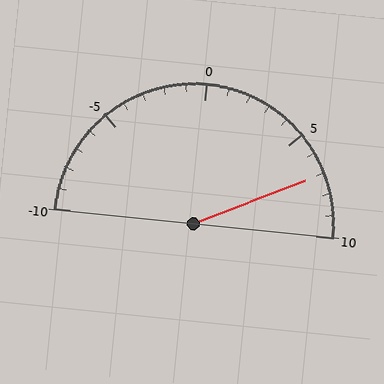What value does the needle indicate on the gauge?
The needle indicates approximately 7.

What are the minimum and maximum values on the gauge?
The gauge ranges from -10 to 10.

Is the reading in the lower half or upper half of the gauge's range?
The reading is in the upper half of the range (-10 to 10).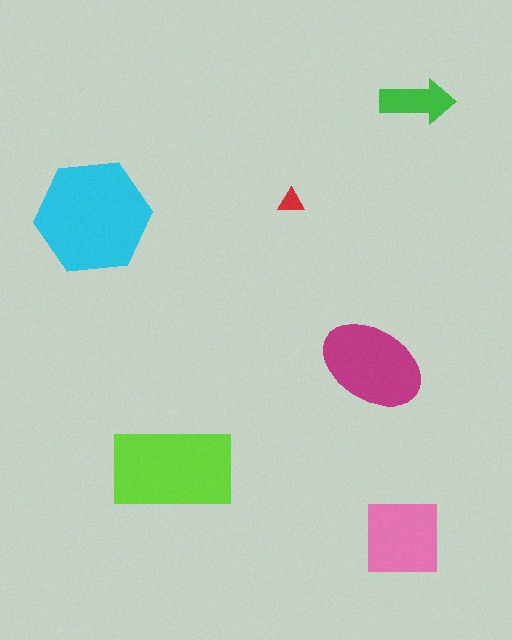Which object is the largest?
The cyan hexagon.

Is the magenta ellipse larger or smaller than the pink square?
Larger.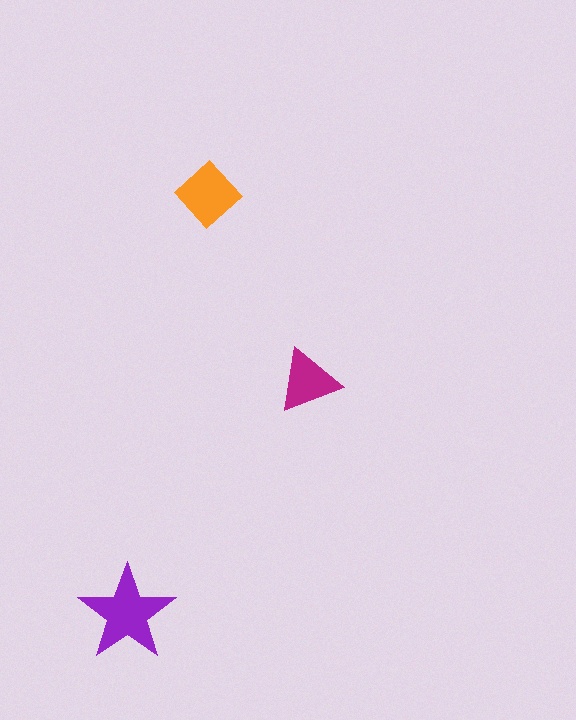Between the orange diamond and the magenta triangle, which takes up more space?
The orange diamond.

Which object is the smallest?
The magenta triangle.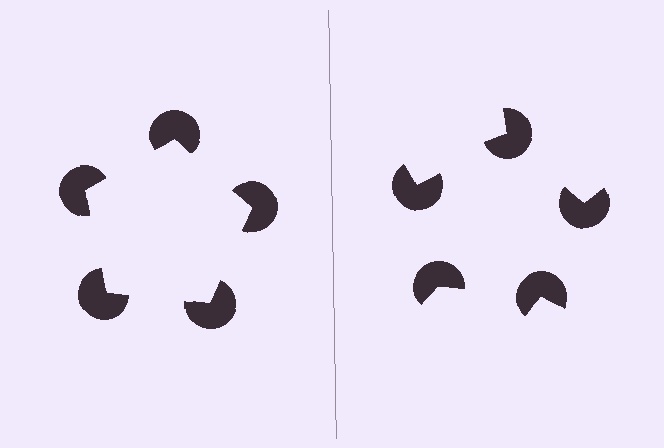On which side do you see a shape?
An illusory pentagon appears on the left side. On the right side the wedge cuts are rotated, so no coherent shape forms.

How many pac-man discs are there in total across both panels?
10 — 5 on each side.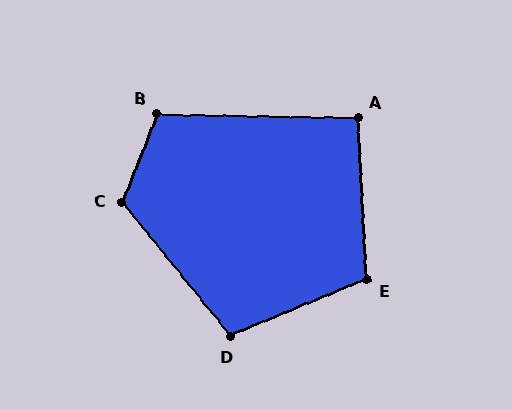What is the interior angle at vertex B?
Approximately 111 degrees (obtuse).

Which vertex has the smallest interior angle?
A, at approximately 94 degrees.